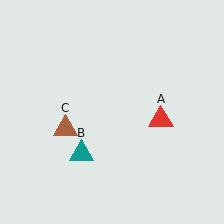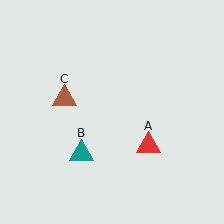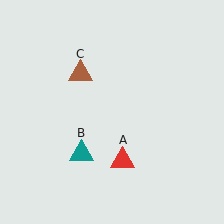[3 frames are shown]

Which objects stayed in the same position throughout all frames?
Teal triangle (object B) remained stationary.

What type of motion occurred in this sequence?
The red triangle (object A), brown triangle (object C) rotated clockwise around the center of the scene.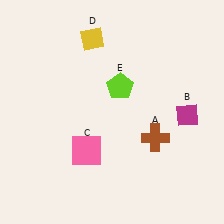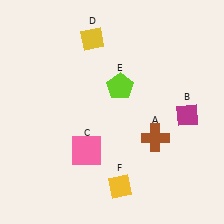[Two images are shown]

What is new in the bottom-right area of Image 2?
A yellow diamond (F) was added in the bottom-right area of Image 2.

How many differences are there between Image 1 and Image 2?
There is 1 difference between the two images.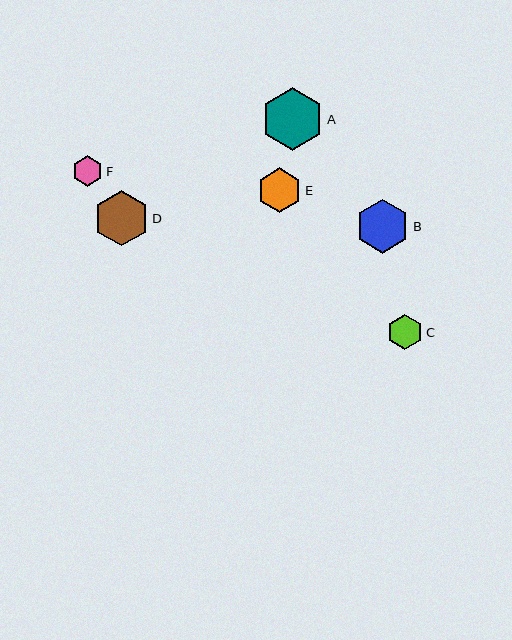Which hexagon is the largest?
Hexagon A is the largest with a size of approximately 63 pixels.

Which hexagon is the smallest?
Hexagon F is the smallest with a size of approximately 31 pixels.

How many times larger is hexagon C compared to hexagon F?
Hexagon C is approximately 1.2 times the size of hexagon F.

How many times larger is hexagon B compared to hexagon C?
Hexagon B is approximately 1.5 times the size of hexagon C.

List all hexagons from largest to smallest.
From largest to smallest: A, D, B, E, C, F.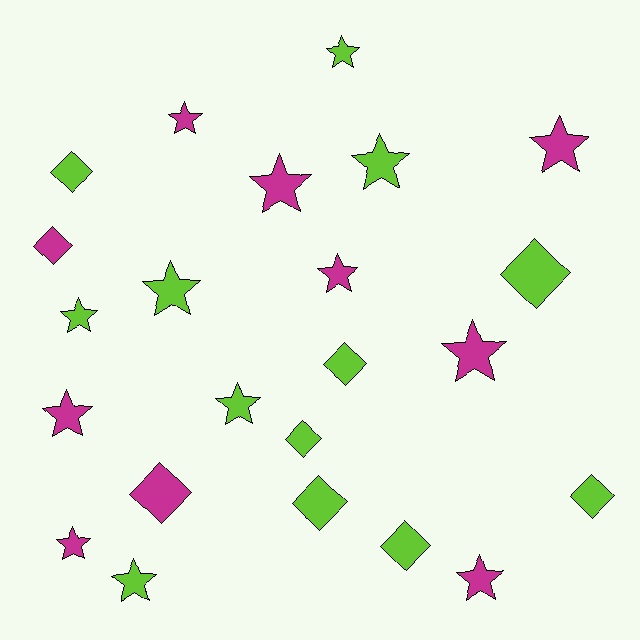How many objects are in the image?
There are 23 objects.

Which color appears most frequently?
Lime, with 13 objects.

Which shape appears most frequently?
Star, with 14 objects.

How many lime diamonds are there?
There are 7 lime diamonds.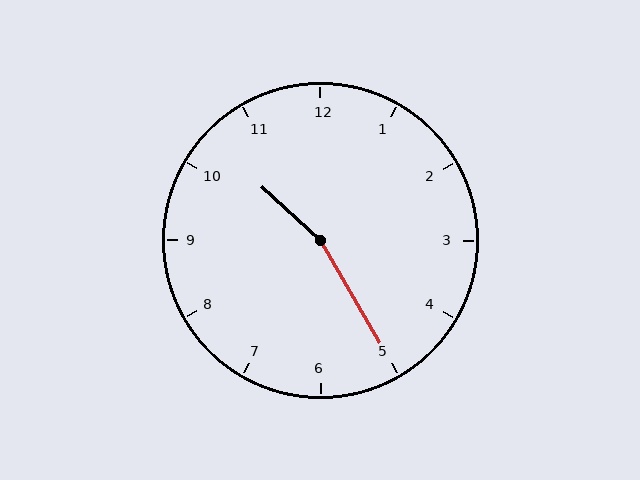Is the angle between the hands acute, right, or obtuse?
It is obtuse.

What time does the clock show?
10:25.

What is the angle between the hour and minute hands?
Approximately 162 degrees.